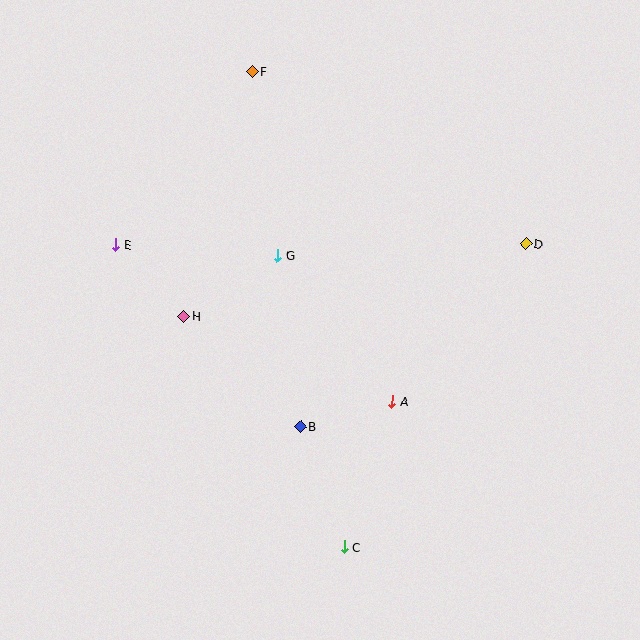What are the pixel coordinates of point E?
Point E is at (116, 245).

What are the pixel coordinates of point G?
Point G is at (277, 255).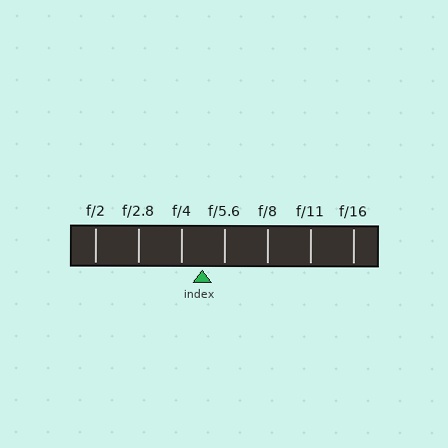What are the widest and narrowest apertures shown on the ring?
The widest aperture shown is f/2 and the narrowest is f/16.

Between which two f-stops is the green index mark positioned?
The index mark is between f/4 and f/5.6.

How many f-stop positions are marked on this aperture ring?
There are 7 f-stop positions marked.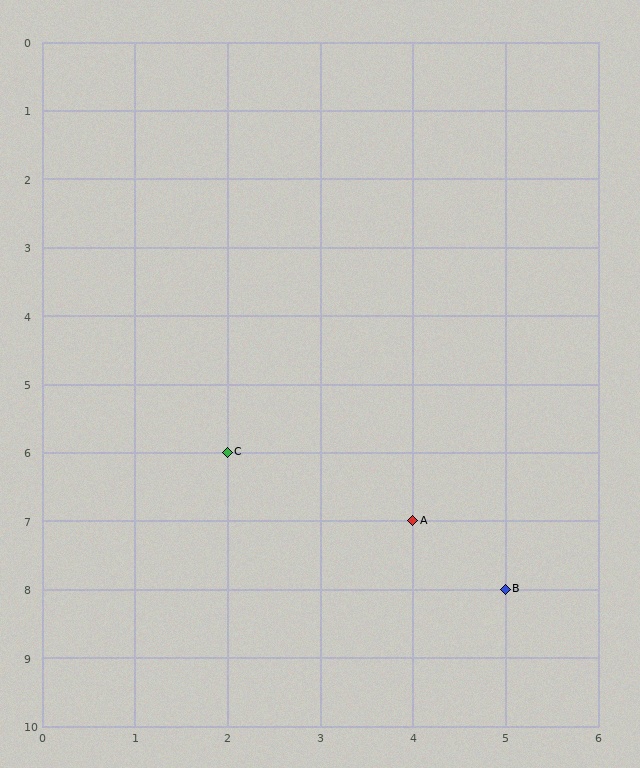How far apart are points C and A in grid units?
Points C and A are 2 columns and 1 row apart (about 2.2 grid units diagonally).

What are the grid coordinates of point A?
Point A is at grid coordinates (4, 7).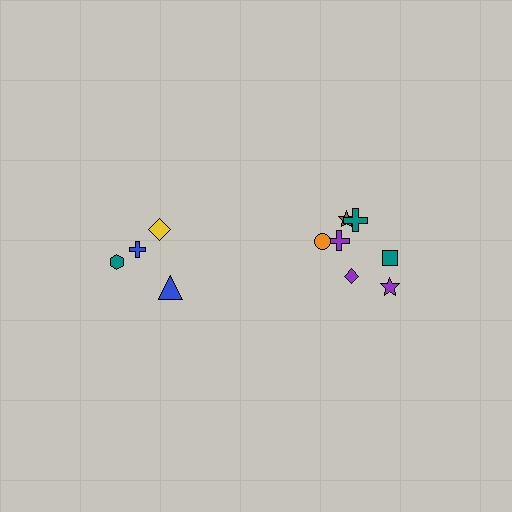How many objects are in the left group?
There are 4 objects.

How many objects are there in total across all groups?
There are 11 objects.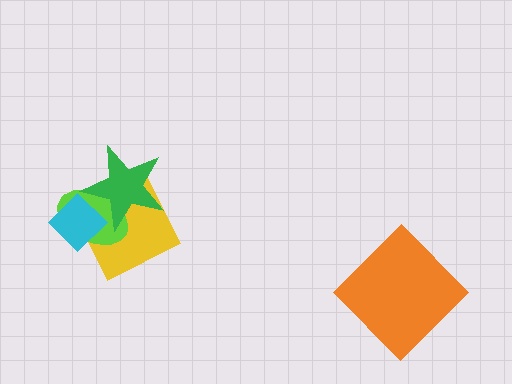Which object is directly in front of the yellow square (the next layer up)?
The lime ellipse is directly in front of the yellow square.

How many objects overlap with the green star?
3 objects overlap with the green star.